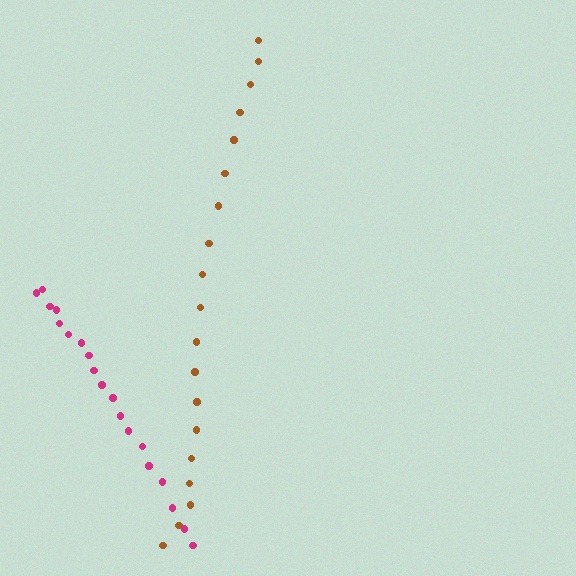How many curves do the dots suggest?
There are 2 distinct paths.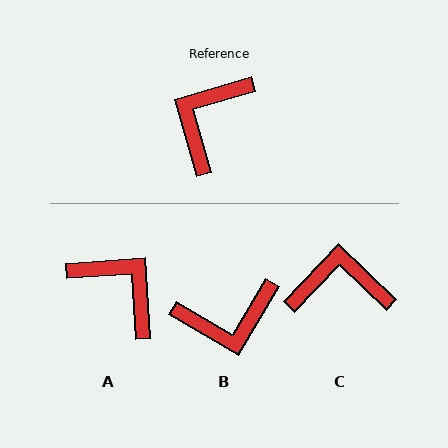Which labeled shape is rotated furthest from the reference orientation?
B, about 133 degrees away.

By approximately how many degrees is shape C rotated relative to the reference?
Approximately 60 degrees clockwise.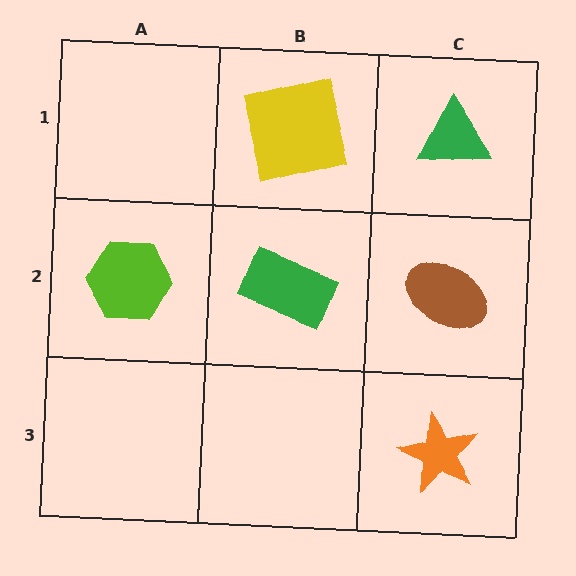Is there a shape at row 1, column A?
No, that cell is empty.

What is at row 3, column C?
An orange star.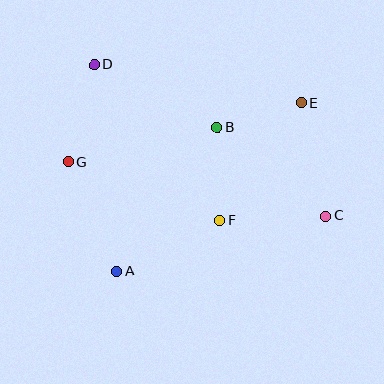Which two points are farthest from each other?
Points C and D are farthest from each other.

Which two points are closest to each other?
Points B and E are closest to each other.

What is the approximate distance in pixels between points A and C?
The distance between A and C is approximately 216 pixels.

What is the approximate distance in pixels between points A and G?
The distance between A and G is approximately 120 pixels.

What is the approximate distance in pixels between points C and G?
The distance between C and G is approximately 263 pixels.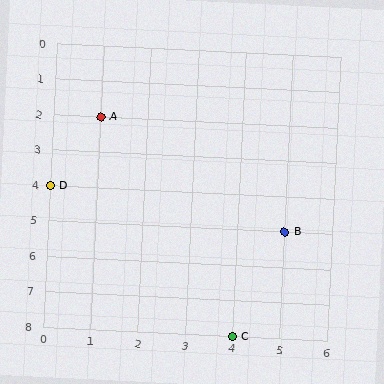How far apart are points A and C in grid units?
Points A and C are 3 columns and 6 rows apart (about 6.7 grid units diagonally).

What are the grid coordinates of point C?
Point C is at grid coordinates (4, 8).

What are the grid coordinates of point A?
Point A is at grid coordinates (1, 2).